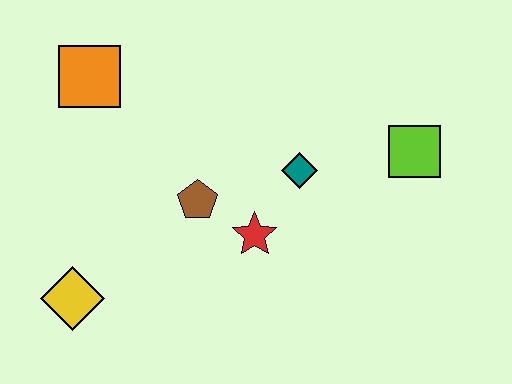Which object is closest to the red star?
The brown pentagon is closest to the red star.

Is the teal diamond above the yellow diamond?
Yes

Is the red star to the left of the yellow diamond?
No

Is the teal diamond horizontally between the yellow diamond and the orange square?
No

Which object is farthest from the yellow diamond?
The lime square is farthest from the yellow diamond.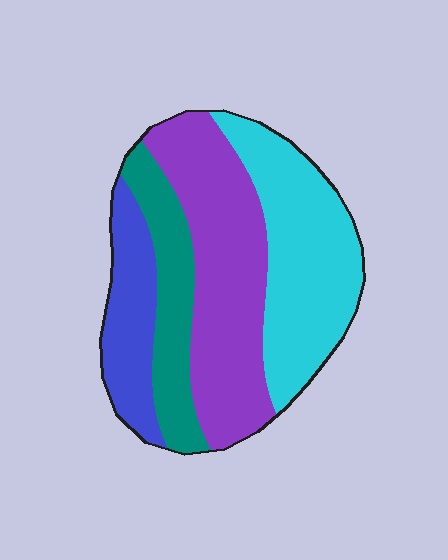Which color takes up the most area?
Purple, at roughly 35%.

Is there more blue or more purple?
Purple.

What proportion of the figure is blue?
Blue covers roughly 15% of the figure.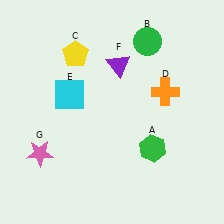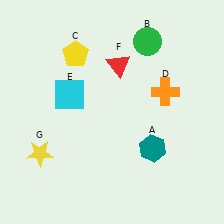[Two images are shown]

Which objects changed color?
A changed from green to teal. F changed from purple to red. G changed from pink to yellow.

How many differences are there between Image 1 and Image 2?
There are 3 differences between the two images.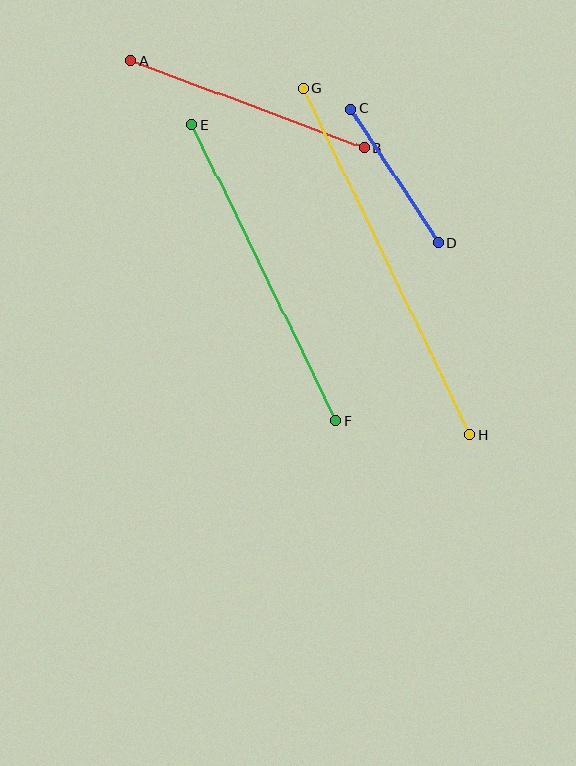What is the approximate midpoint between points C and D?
The midpoint is at approximately (395, 176) pixels.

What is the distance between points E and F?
The distance is approximately 329 pixels.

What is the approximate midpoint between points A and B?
The midpoint is at approximately (247, 105) pixels.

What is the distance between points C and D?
The distance is approximately 160 pixels.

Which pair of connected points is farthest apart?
Points G and H are farthest apart.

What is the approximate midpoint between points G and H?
The midpoint is at approximately (387, 261) pixels.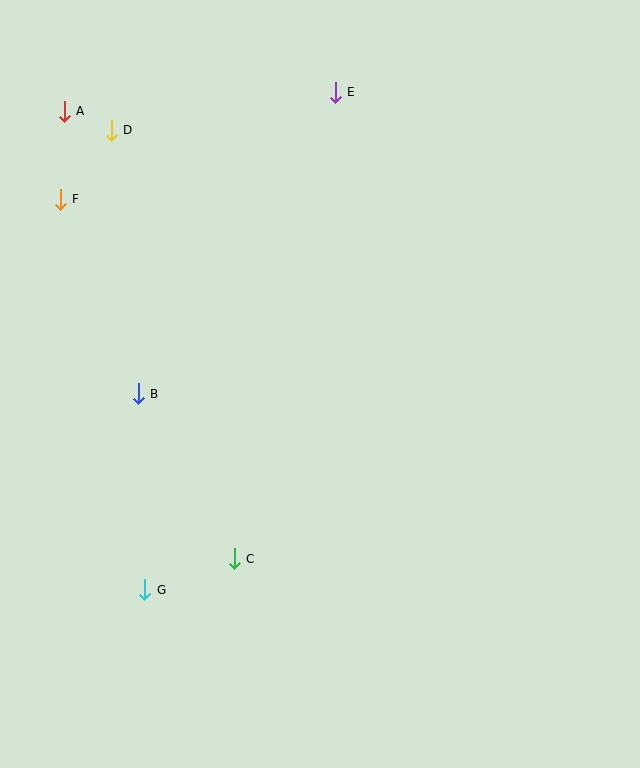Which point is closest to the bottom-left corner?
Point G is closest to the bottom-left corner.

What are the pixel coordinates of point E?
Point E is at (335, 92).